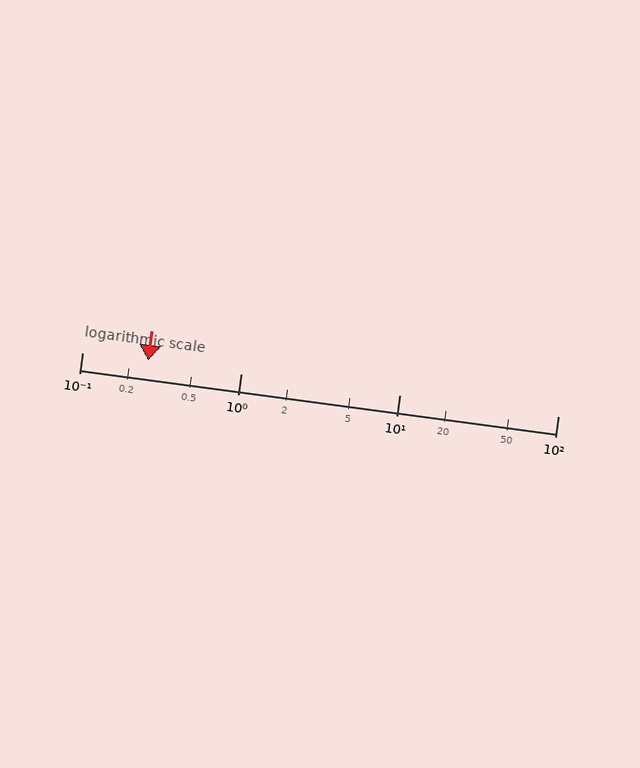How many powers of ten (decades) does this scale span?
The scale spans 3 decades, from 0.1 to 100.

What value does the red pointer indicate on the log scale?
The pointer indicates approximately 0.26.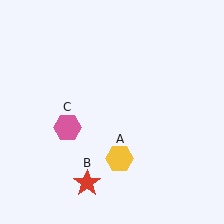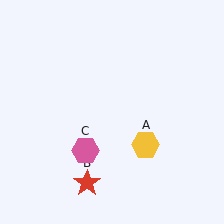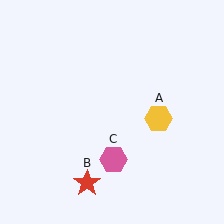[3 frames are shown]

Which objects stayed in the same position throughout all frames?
Red star (object B) remained stationary.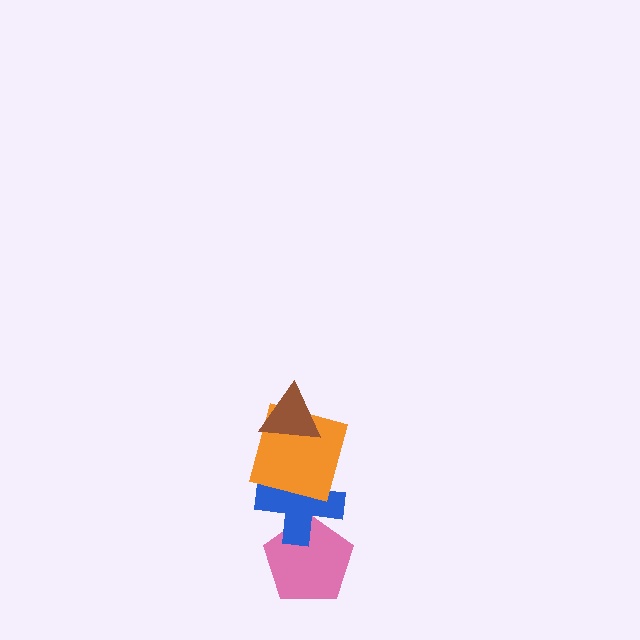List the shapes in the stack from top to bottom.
From top to bottom: the brown triangle, the orange square, the blue cross, the pink pentagon.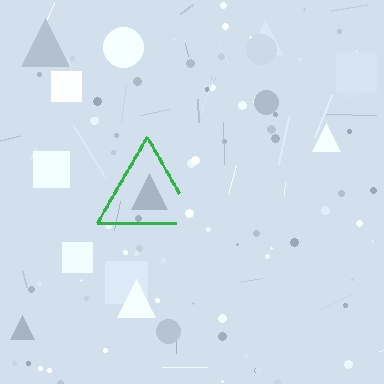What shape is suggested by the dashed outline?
The dashed outline suggests a triangle.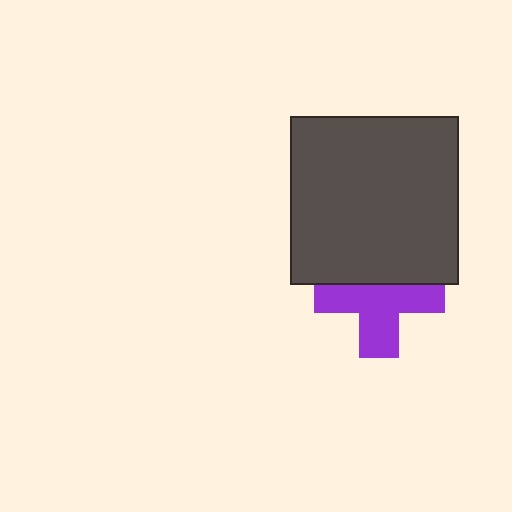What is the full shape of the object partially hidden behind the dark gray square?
The partially hidden object is a purple cross.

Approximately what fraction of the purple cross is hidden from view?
Roughly 39% of the purple cross is hidden behind the dark gray square.